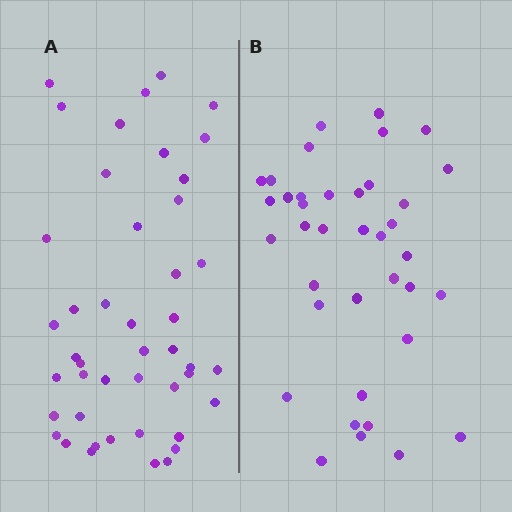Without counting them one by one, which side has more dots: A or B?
Region A (the left region) has more dots.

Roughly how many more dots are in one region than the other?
Region A has roughly 8 or so more dots than region B.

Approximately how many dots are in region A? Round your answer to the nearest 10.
About 40 dots. (The exact count is 45, which rounds to 40.)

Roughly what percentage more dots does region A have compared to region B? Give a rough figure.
About 20% more.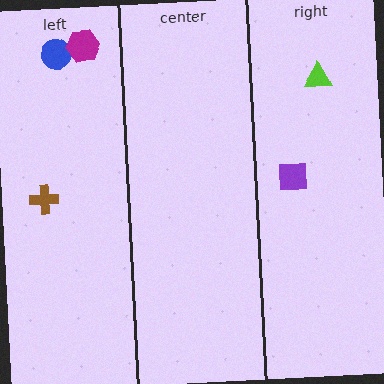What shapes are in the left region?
The blue circle, the magenta hexagon, the brown cross.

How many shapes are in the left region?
3.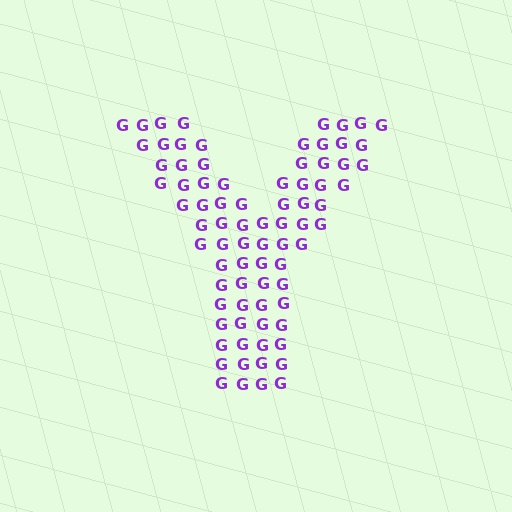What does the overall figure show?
The overall figure shows the letter Y.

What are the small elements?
The small elements are letter G's.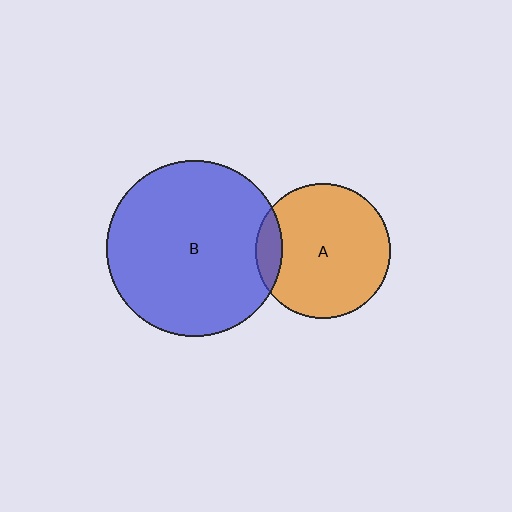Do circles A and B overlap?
Yes.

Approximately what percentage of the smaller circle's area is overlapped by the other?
Approximately 10%.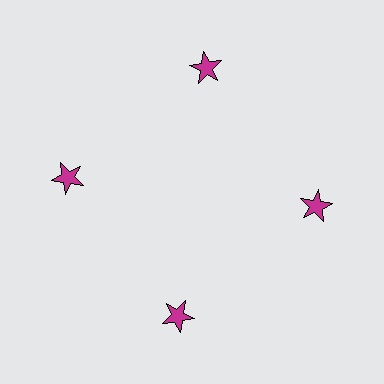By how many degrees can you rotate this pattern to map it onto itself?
The pattern maps onto itself every 90 degrees of rotation.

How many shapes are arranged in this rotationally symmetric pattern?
There are 4 shapes, arranged in 4 groups of 1.